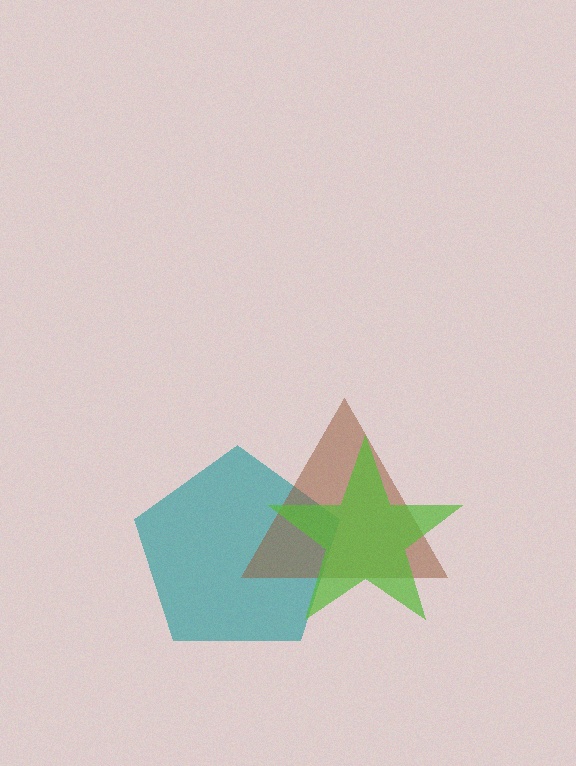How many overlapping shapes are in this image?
There are 3 overlapping shapes in the image.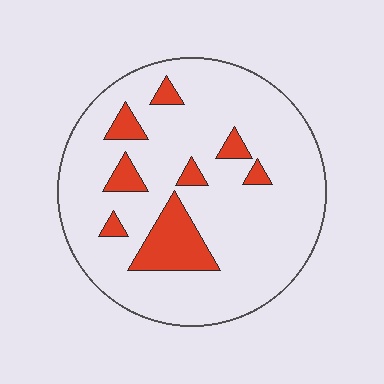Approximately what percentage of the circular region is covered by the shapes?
Approximately 15%.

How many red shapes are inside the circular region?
8.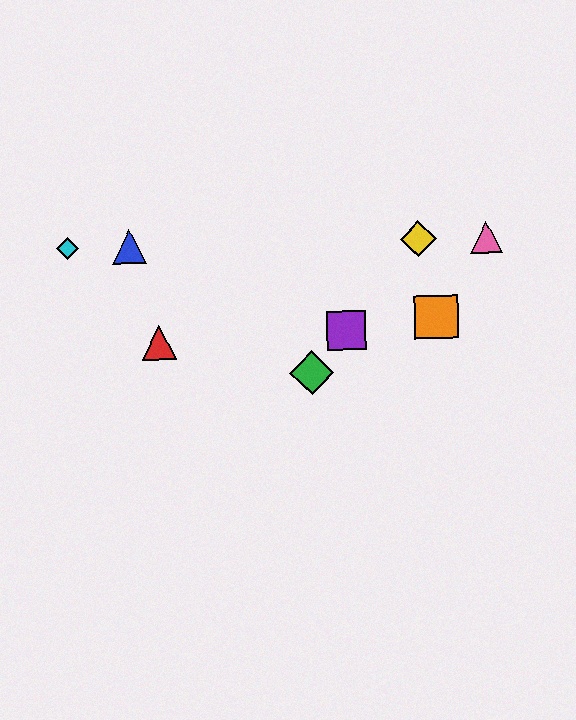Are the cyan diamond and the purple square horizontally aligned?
No, the cyan diamond is at y≈248 and the purple square is at y≈330.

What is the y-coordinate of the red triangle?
The red triangle is at y≈343.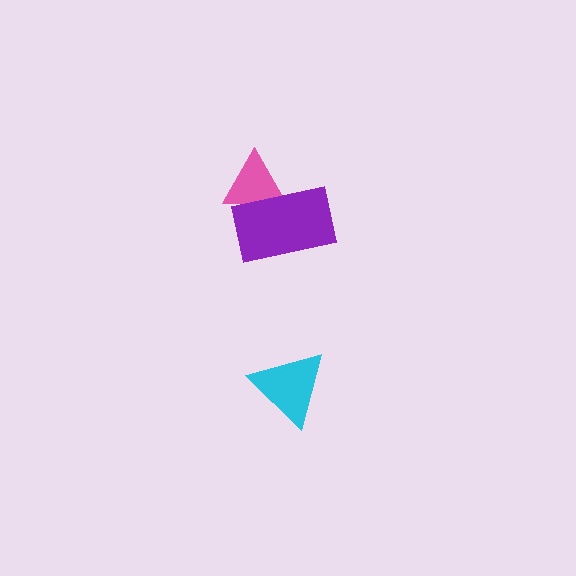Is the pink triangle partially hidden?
Yes, it is partially covered by another shape.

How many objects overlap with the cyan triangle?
0 objects overlap with the cyan triangle.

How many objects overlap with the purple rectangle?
1 object overlaps with the purple rectangle.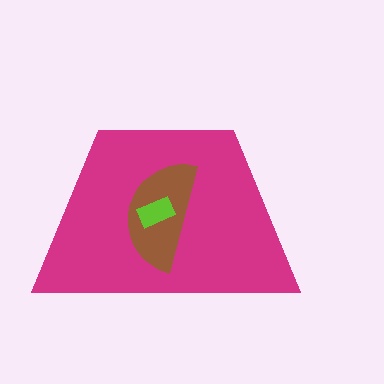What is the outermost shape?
The magenta trapezoid.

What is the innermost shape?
The lime rectangle.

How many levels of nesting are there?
3.